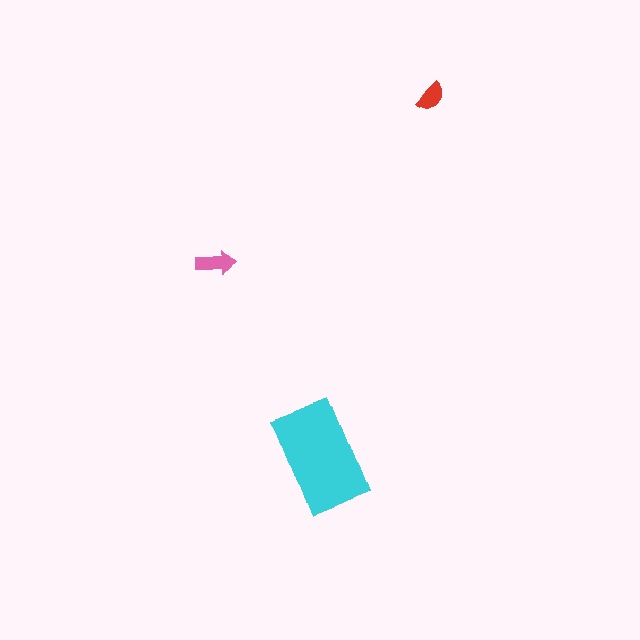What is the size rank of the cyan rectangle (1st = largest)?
1st.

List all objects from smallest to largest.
The red semicircle, the pink arrow, the cyan rectangle.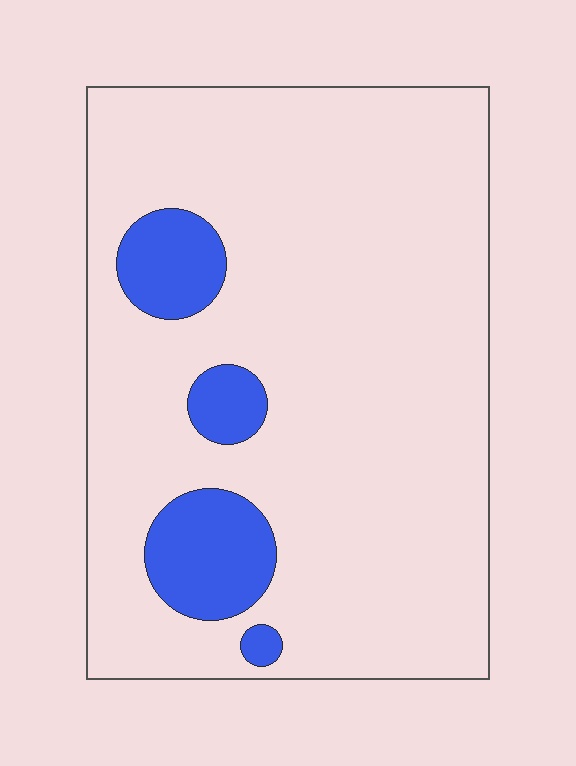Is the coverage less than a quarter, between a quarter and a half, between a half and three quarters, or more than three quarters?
Less than a quarter.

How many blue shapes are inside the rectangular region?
4.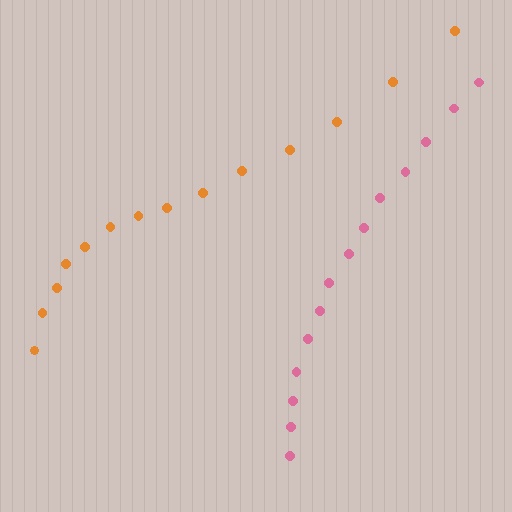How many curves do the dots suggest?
There are 2 distinct paths.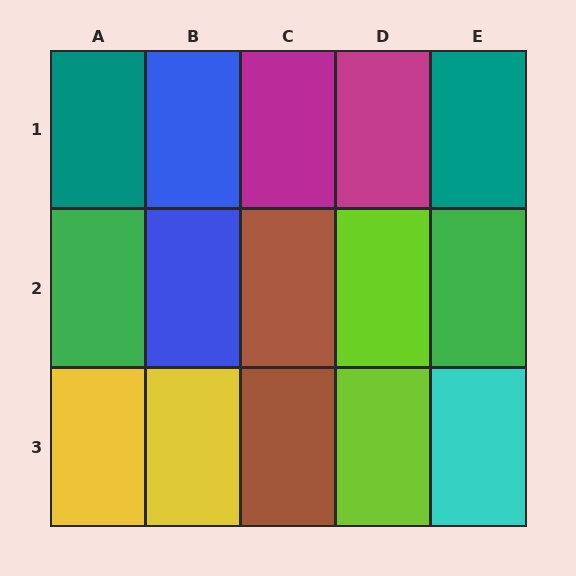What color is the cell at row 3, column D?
Lime.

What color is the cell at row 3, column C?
Brown.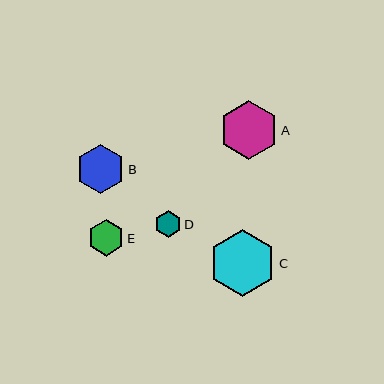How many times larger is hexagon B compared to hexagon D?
Hexagon B is approximately 1.8 times the size of hexagon D.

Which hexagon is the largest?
Hexagon C is the largest with a size of approximately 68 pixels.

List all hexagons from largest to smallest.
From largest to smallest: C, A, B, E, D.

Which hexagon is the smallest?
Hexagon D is the smallest with a size of approximately 27 pixels.